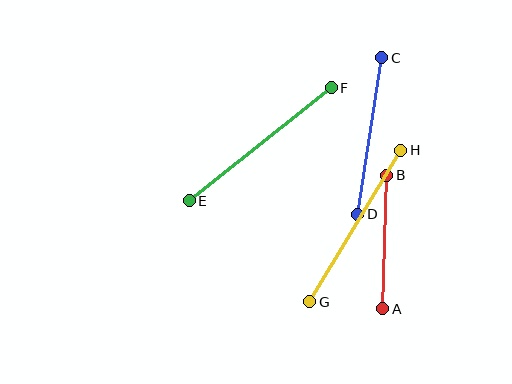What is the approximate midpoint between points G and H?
The midpoint is at approximately (355, 226) pixels.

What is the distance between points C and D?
The distance is approximately 159 pixels.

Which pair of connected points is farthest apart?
Points E and F are farthest apart.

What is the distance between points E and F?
The distance is approximately 182 pixels.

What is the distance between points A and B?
The distance is approximately 134 pixels.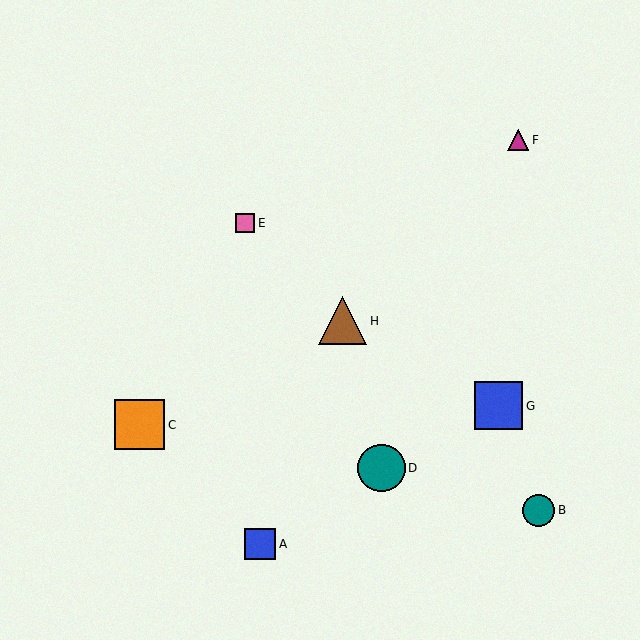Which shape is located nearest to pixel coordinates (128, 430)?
The orange square (labeled C) at (139, 425) is nearest to that location.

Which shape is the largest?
The orange square (labeled C) is the largest.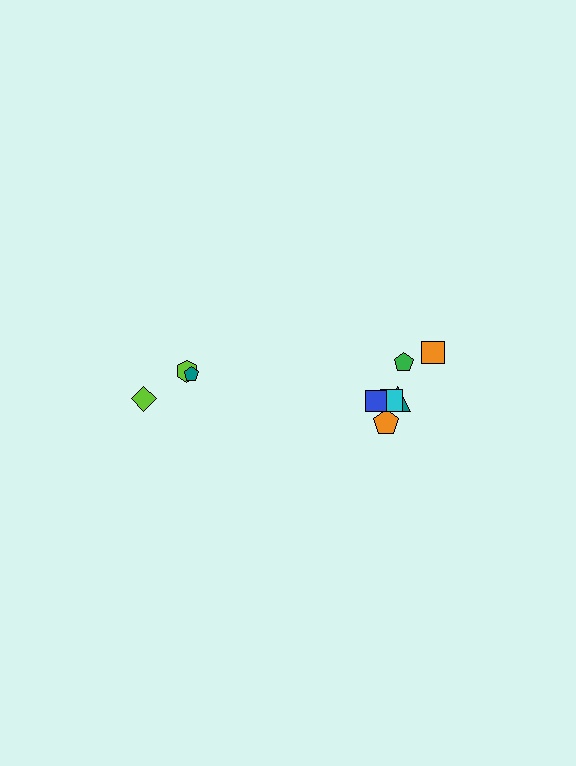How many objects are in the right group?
There are 6 objects.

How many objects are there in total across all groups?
There are 9 objects.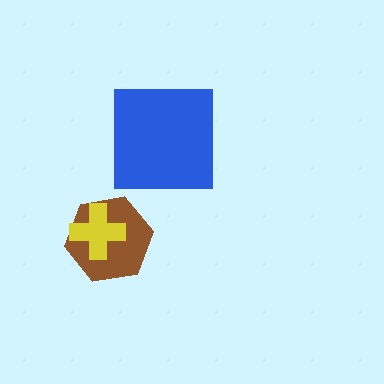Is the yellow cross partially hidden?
No, no other shape covers it.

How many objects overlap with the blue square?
0 objects overlap with the blue square.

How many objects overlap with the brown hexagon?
1 object overlaps with the brown hexagon.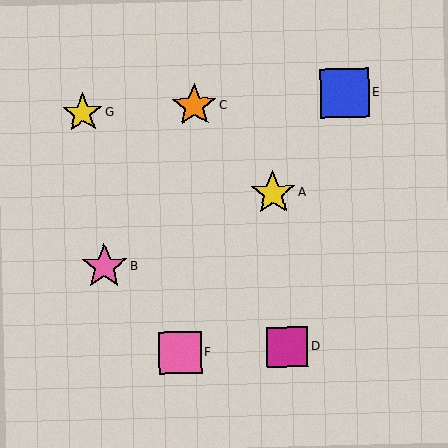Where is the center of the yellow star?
The center of the yellow star is at (83, 113).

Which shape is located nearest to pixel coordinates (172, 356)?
The pink square (labeled F) at (180, 353) is nearest to that location.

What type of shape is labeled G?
Shape G is a yellow star.